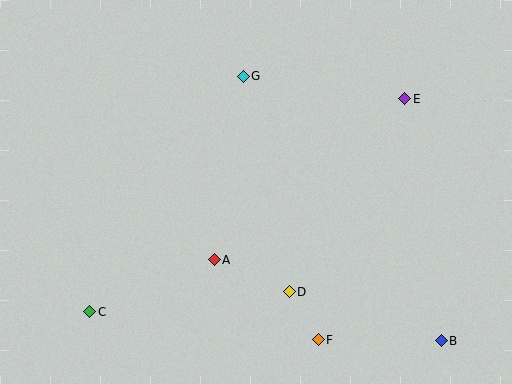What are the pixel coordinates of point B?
Point B is at (441, 341).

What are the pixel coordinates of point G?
Point G is at (243, 76).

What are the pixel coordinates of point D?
Point D is at (289, 292).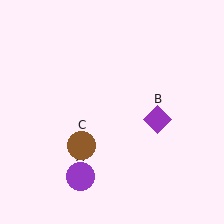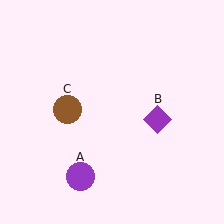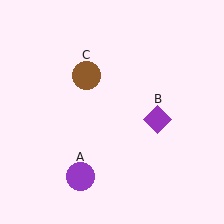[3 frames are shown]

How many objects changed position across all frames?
1 object changed position: brown circle (object C).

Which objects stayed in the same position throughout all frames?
Purple circle (object A) and purple diamond (object B) remained stationary.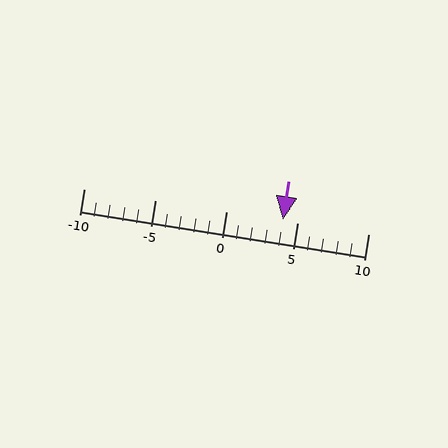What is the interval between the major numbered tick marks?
The major tick marks are spaced 5 units apart.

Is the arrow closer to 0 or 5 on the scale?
The arrow is closer to 5.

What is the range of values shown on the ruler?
The ruler shows values from -10 to 10.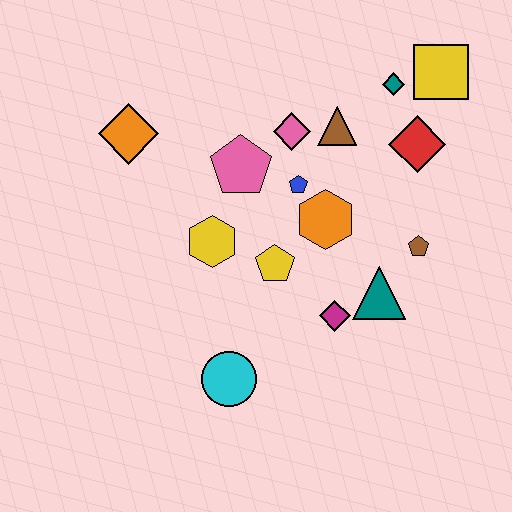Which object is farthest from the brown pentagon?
The orange diamond is farthest from the brown pentagon.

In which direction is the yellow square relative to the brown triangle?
The yellow square is to the right of the brown triangle.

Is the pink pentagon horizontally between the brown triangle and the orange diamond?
Yes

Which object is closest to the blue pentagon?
The orange hexagon is closest to the blue pentagon.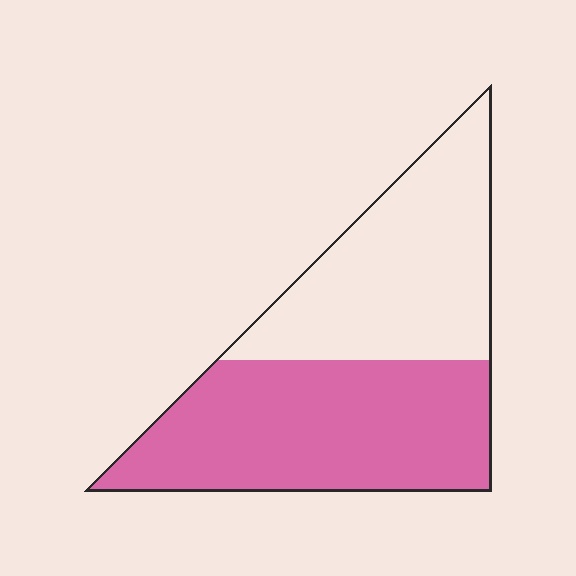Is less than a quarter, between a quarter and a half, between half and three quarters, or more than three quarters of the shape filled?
Between half and three quarters.